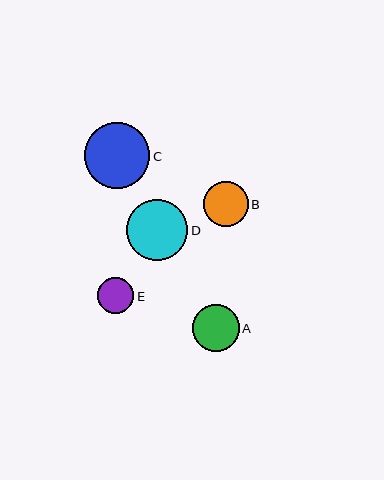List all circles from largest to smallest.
From largest to smallest: C, D, A, B, E.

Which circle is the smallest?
Circle E is the smallest with a size of approximately 36 pixels.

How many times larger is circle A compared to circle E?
Circle A is approximately 1.3 times the size of circle E.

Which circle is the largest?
Circle C is the largest with a size of approximately 66 pixels.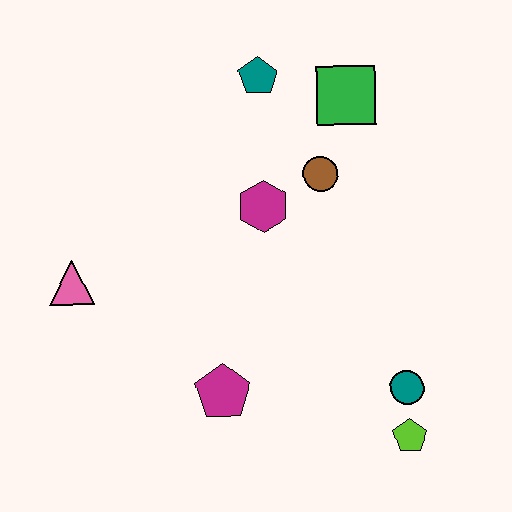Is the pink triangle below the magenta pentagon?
No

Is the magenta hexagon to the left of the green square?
Yes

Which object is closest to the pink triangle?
The magenta pentagon is closest to the pink triangle.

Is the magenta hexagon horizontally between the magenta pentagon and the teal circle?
Yes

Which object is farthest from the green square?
The lime pentagon is farthest from the green square.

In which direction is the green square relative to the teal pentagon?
The green square is to the right of the teal pentagon.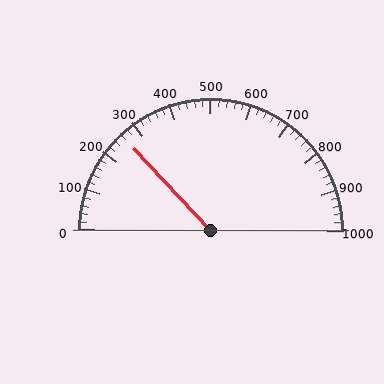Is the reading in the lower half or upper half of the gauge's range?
The reading is in the lower half of the range (0 to 1000).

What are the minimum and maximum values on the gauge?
The gauge ranges from 0 to 1000.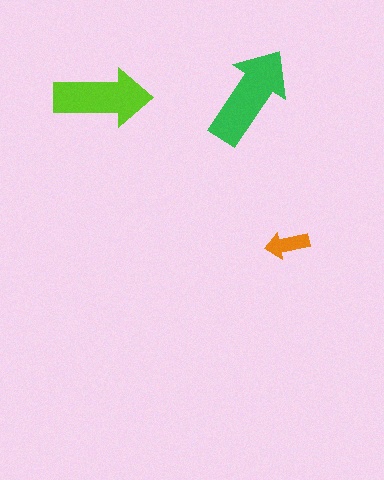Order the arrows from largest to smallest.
the green one, the lime one, the orange one.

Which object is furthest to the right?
The orange arrow is rightmost.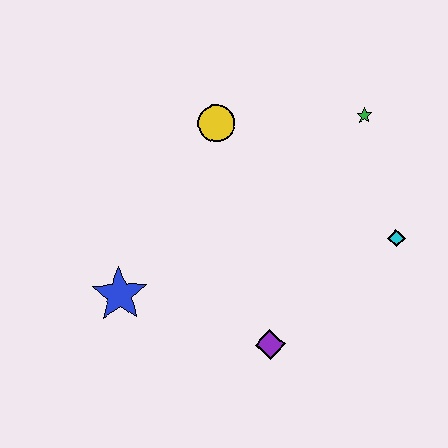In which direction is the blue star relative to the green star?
The blue star is to the left of the green star.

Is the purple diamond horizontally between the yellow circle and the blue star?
No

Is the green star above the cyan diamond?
Yes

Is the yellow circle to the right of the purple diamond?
No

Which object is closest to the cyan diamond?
The green star is closest to the cyan diamond.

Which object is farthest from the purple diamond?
The green star is farthest from the purple diamond.